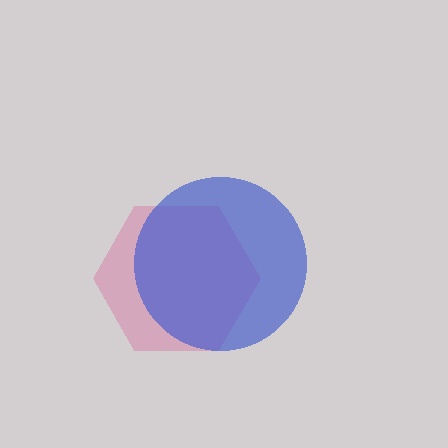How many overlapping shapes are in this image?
There are 2 overlapping shapes in the image.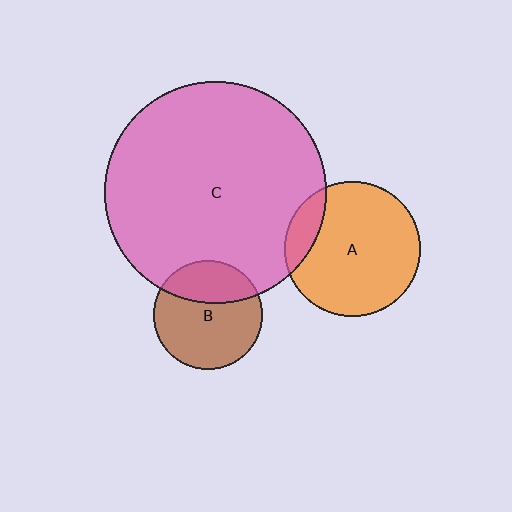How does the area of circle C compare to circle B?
Approximately 4.1 times.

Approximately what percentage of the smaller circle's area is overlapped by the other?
Approximately 30%.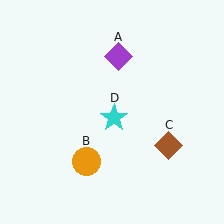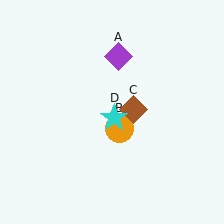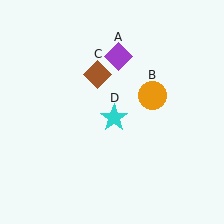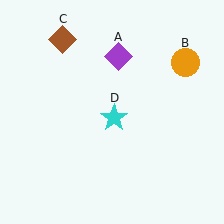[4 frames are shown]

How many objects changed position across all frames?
2 objects changed position: orange circle (object B), brown diamond (object C).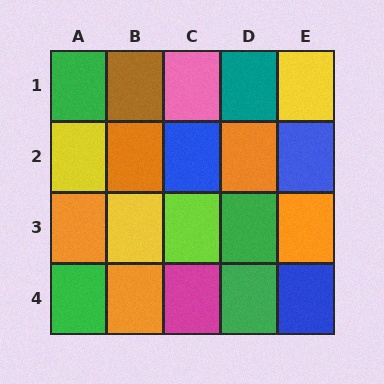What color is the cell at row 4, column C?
Magenta.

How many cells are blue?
3 cells are blue.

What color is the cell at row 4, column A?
Green.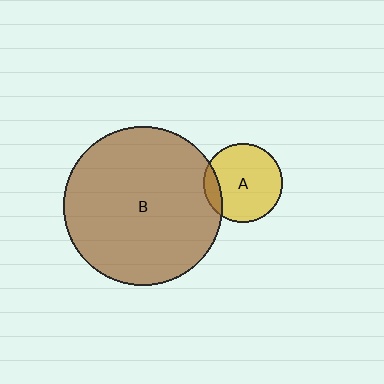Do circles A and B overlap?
Yes.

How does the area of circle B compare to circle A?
Approximately 4.1 times.